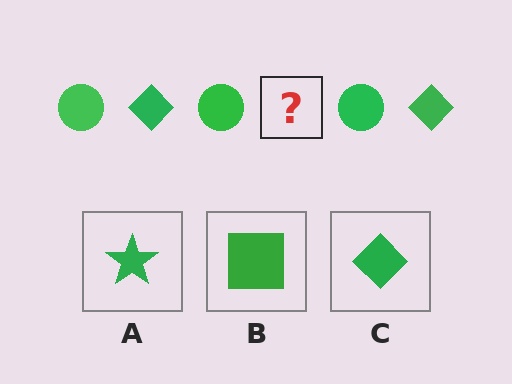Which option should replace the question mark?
Option C.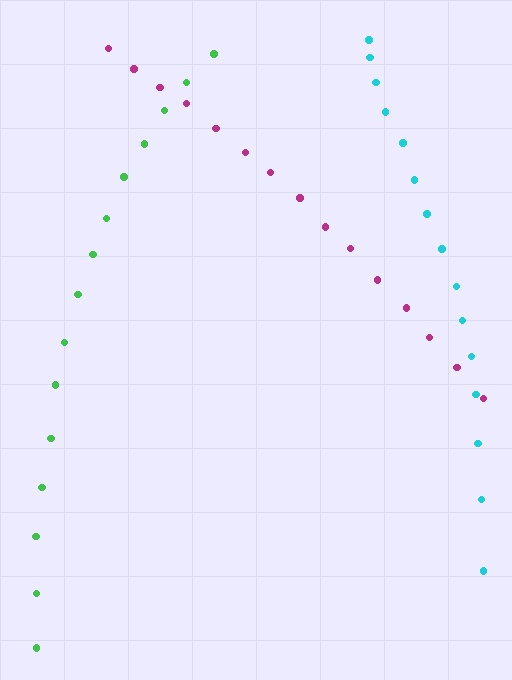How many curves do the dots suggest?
There are 3 distinct paths.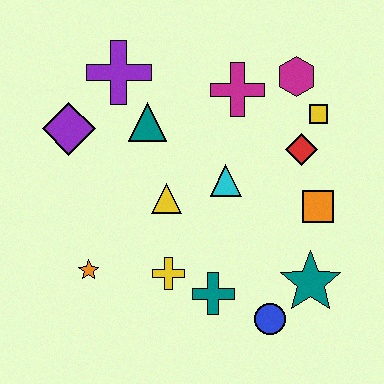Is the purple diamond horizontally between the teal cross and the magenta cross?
No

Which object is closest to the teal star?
The blue circle is closest to the teal star.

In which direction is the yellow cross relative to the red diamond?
The yellow cross is to the left of the red diamond.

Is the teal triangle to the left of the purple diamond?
No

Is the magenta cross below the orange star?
No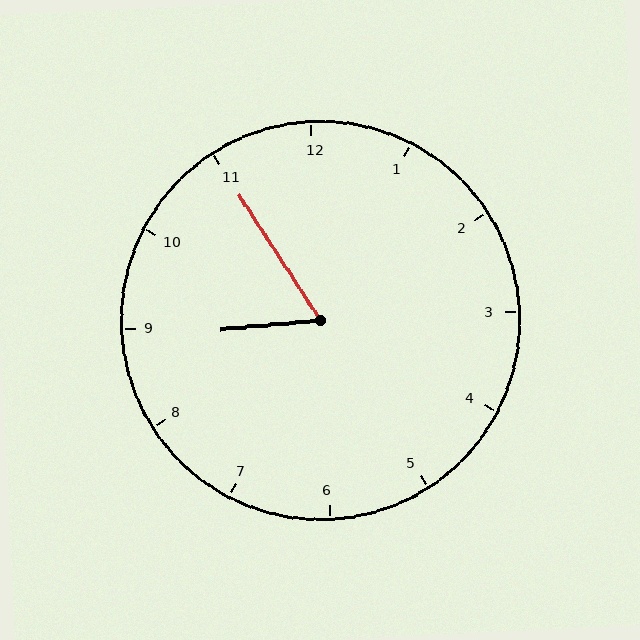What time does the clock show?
8:55.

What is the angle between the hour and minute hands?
Approximately 62 degrees.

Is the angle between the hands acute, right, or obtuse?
It is acute.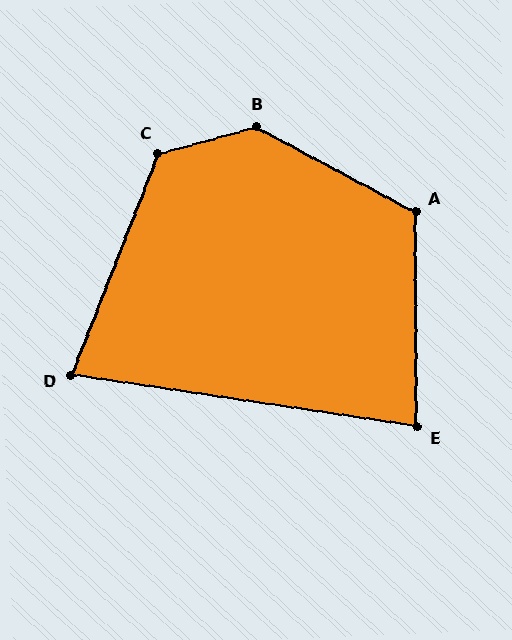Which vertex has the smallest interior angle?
D, at approximately 77 degrees.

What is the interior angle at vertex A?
Approximately 118 degrees (obtuse).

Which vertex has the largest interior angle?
B, at approximately 137 degrees.